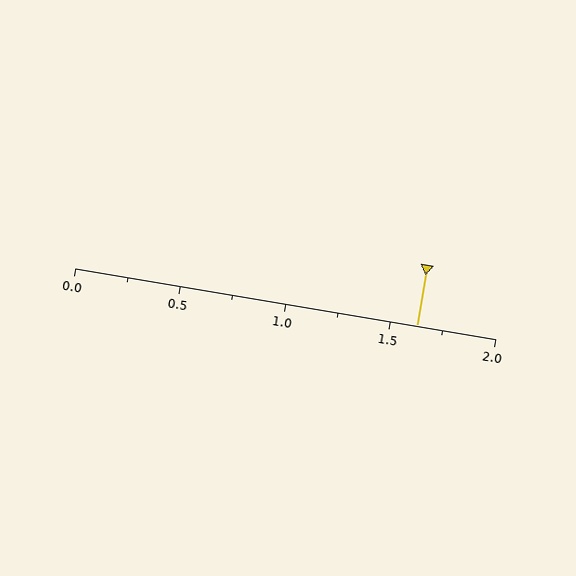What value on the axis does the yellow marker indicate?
The marker indicates approximately 1.62.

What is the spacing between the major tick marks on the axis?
The major ticks are spaced 0.5 apart.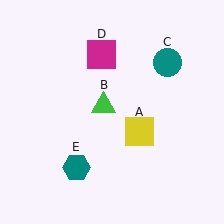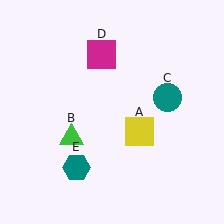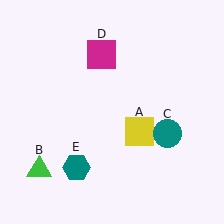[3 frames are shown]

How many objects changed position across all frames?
2 objects changed position: green triangle (object B), teal circle (object C).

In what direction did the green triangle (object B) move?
The green triangle (object B) moved down and to the left.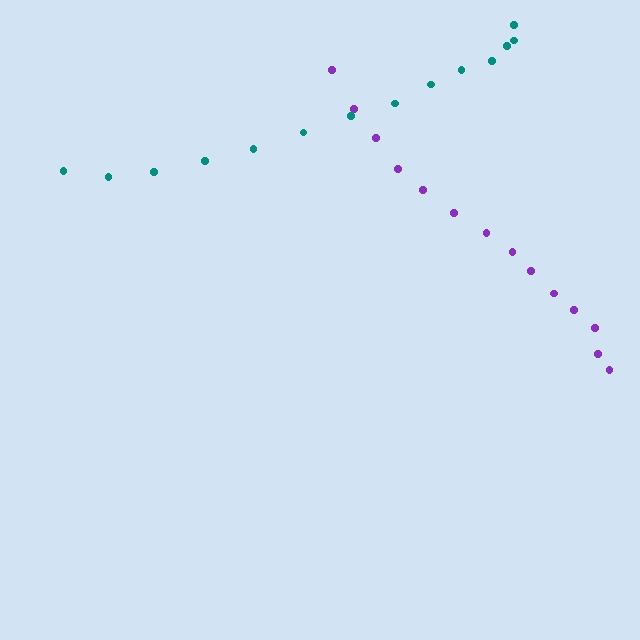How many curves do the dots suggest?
There are 2 distinct paths.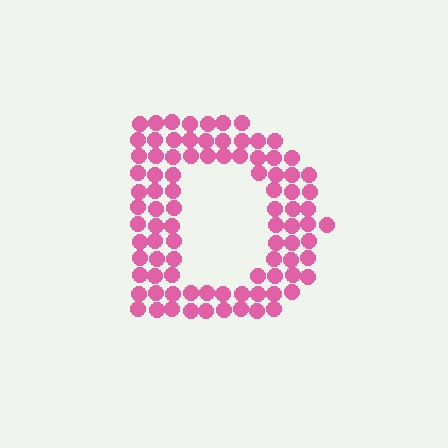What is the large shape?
The large shape is the letter D.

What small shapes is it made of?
It is made of small circles.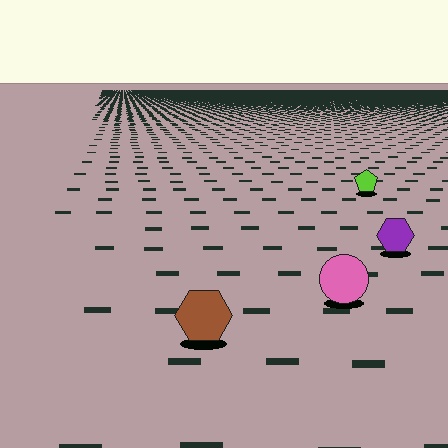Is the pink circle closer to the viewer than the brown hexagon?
No. The brown hexagon is closer — you can tell from the texture gradient: the ground texture is coarser near it.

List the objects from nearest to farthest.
From nearest to farthest: the brown hexagon, the pink circle, the purple hexagon, the lime pentagon.